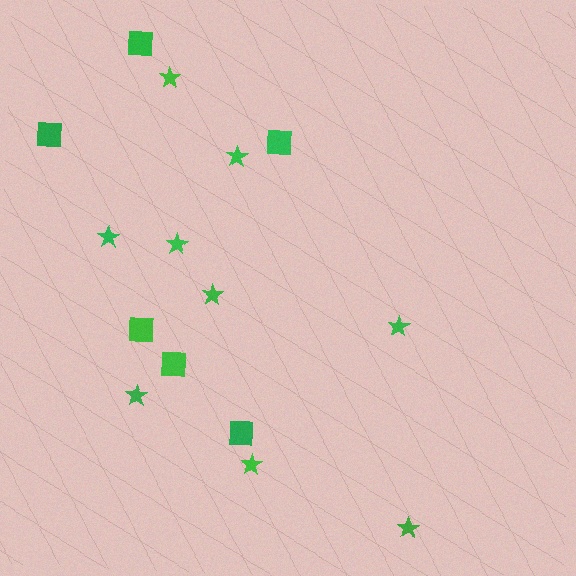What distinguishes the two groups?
There are 2 groups: one group of squares (6) and one group of stars (9).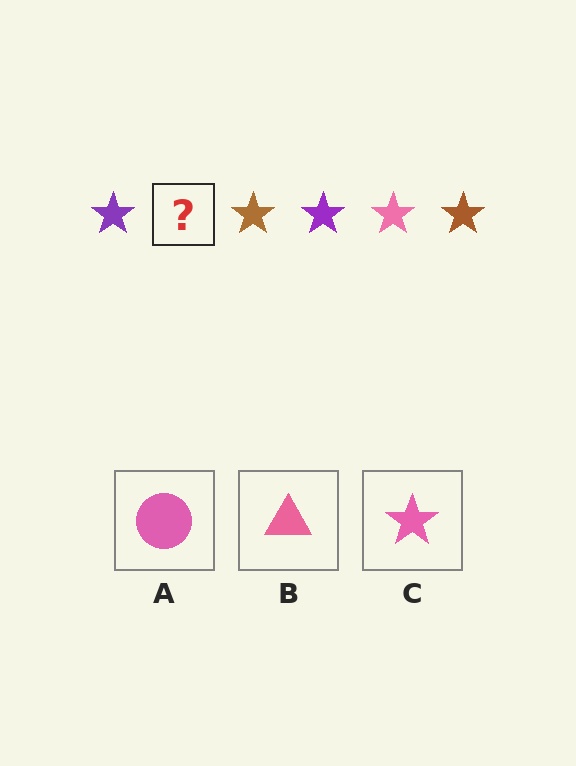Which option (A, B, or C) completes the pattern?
C.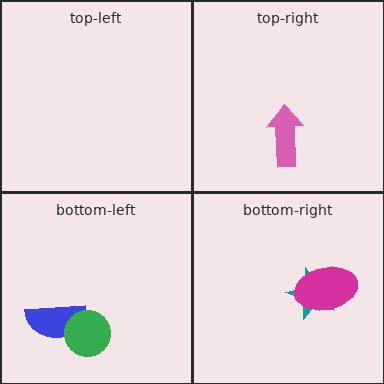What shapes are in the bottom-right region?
The teal star, the magenta ellipse.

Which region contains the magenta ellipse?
The bottom-right region.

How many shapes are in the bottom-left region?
2.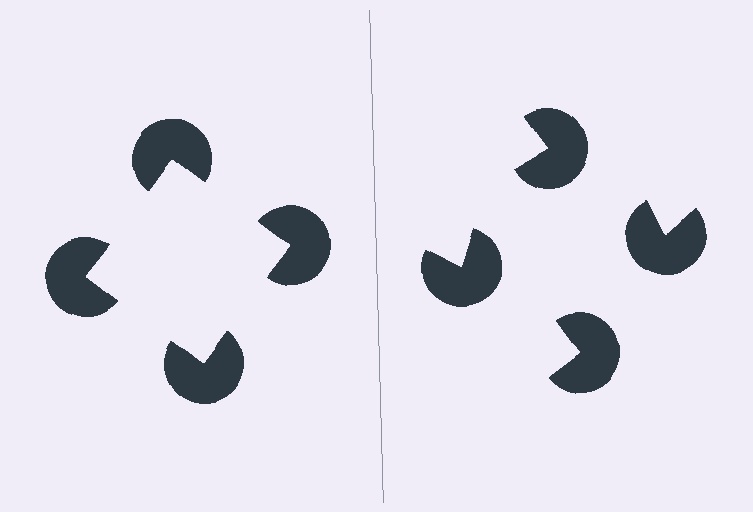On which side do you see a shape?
An illusory square appears on the left side. On the right side the wedge cuts are rotated, so no coherent shape forms.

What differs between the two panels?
The pac-man discs are positioned identically on both sides; only the wedge orientations differ. On the left they align to a square; on the right they are misaligned.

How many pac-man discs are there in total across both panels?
8 — 4 on each side.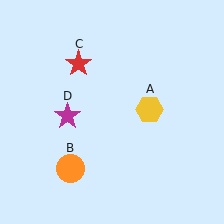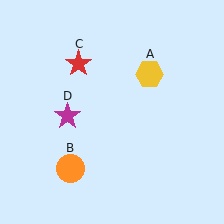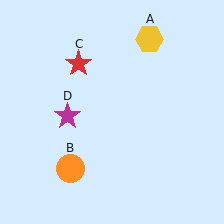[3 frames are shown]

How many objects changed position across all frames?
1 object changed position: yellow hexagon (object A).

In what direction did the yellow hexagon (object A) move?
The yellow hexagon (object A) moved up.